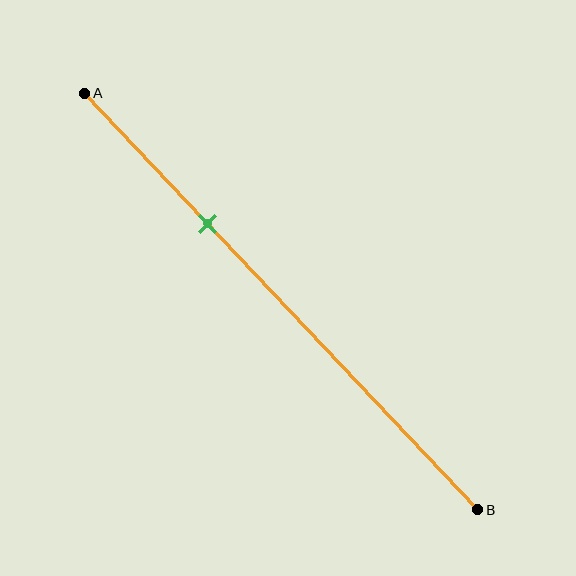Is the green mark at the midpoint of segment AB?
No, the mark is at about 30% from A, not at the 50% midpoint.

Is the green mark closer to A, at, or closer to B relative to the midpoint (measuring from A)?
The green mark is closer to point A than the midpoint of segment AB.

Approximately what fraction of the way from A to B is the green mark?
The green mark is approximately 30% of the way from A to B.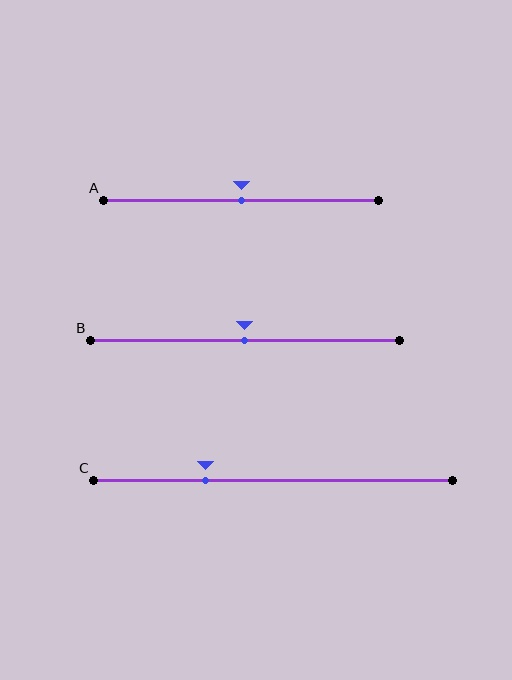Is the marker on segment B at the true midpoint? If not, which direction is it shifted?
Yes, the marker on segment B is at the true midpoint.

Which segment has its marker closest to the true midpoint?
Segment A has its marker closest to the true midpoint.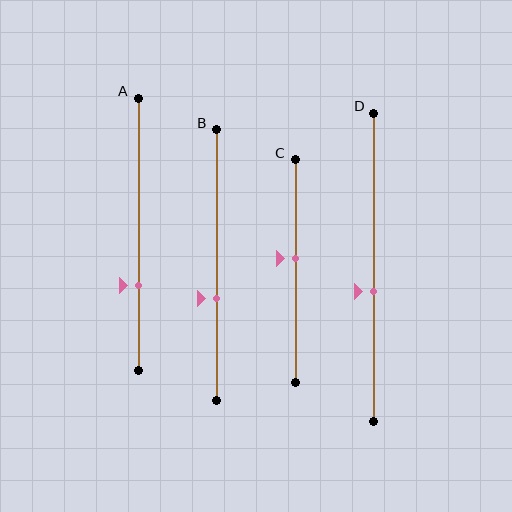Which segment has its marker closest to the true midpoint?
Segment C has its marker closest to the true midpoint.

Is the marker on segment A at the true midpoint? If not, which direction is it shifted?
No, the marker on segment A is shifted downward by about 19% of the segment length.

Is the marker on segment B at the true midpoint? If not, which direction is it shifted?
No, the marker on segment B is shifted downward by about 12% of the segment length.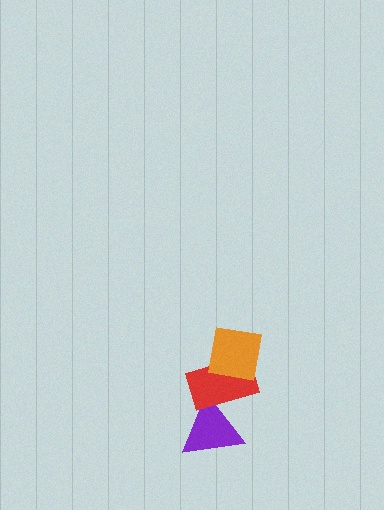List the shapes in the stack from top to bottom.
From top to bottom: the orange square, the red rectangle, the purple triangle.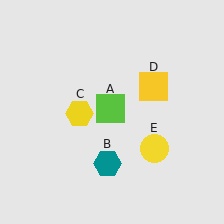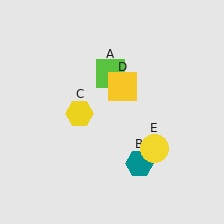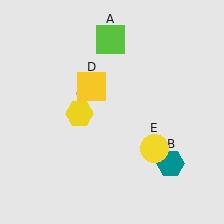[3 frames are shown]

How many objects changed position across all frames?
3 objects changed position: lime square (object A), teal hexagon (object B), yellow square (object D).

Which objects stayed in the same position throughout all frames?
Yellow hexagon (object C) and yellow circle (object E) remained stationary.